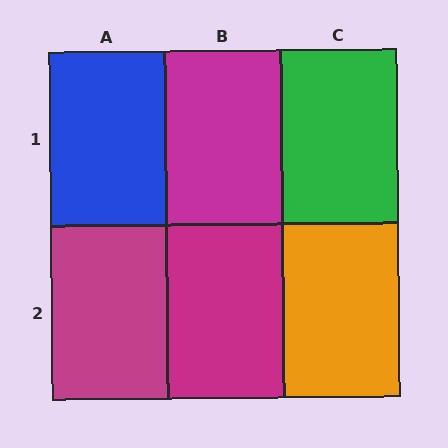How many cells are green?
1 cell is green.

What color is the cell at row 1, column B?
Magenta.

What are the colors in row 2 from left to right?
Magenta, magenta, orange.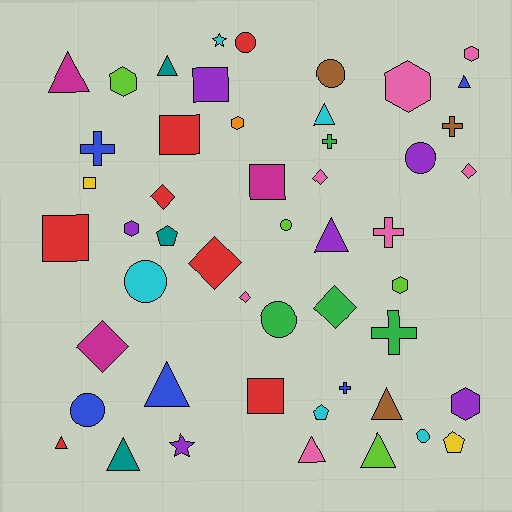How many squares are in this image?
There are 6 squares.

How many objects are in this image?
There are 50 objects.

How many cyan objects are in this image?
There are 5 cyan objects.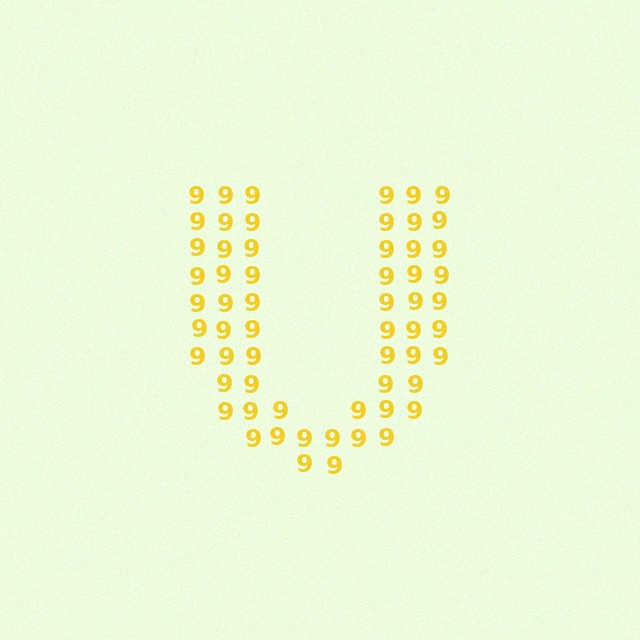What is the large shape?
The large shape is the letter U.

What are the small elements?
The small elements are digit 9's.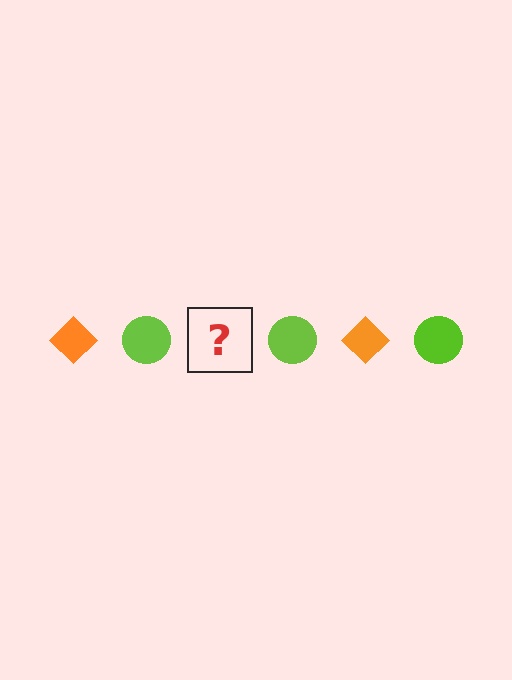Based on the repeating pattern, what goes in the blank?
The blank should be an orange diamond.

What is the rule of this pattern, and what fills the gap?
The rule is that the pattern alternates between orange diamond and lime circle. The gap should be filled with an orange diamond.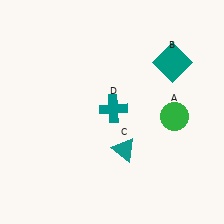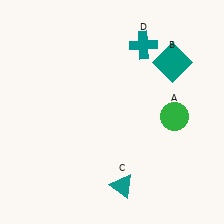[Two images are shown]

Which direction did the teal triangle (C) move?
The teal triangle (C) moved down.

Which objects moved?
The objects that moved are: the teal triangle (C), the teal cross (D).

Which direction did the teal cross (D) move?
The teal cross (D) moved up.